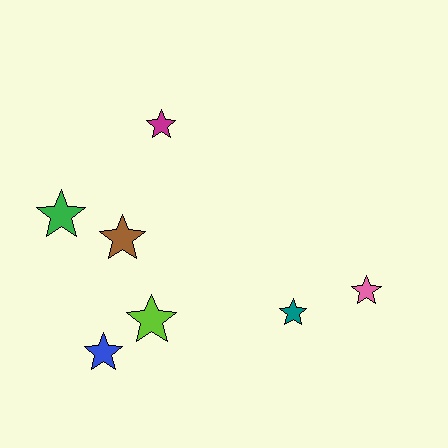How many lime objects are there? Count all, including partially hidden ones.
There is 1 lime object.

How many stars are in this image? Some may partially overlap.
There are 7 stars.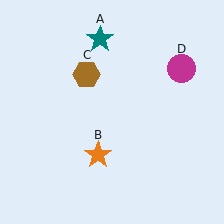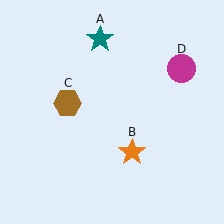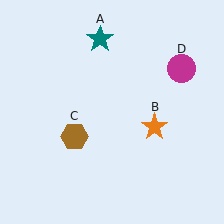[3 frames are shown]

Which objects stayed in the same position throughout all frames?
Teal star (object A) and magenta circle (object D) remained stationary.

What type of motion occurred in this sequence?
The orange star (object B), brown hexagon (object C) rotated counterclockwise around the center of the scene.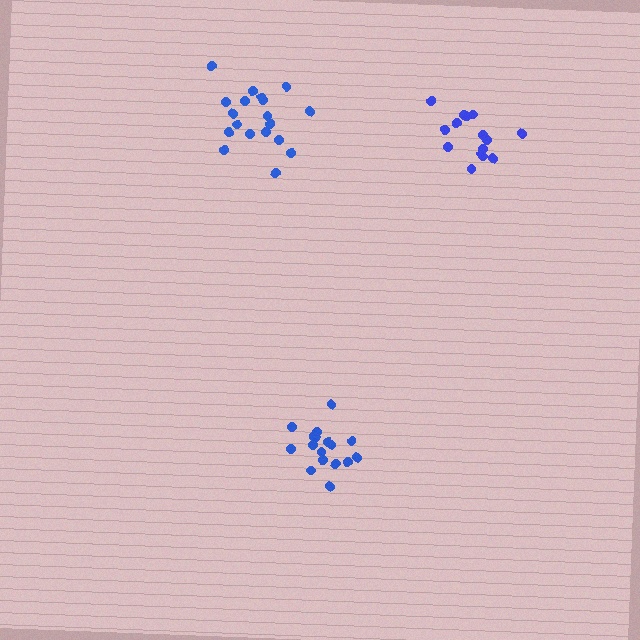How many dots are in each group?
Group 1: 17 dots, Group 2: 19 dots, Group 3: 15 dots (51 total).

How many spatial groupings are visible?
There are 3 spatial groupings.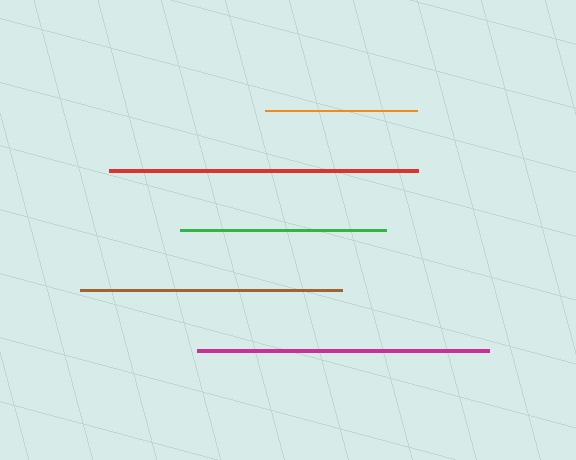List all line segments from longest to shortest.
From longest to shortest: red, magenta, brown, green, orange.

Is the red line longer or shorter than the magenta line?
The red line is longer than the magenta line.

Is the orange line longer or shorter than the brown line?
The brown line is longer than the orange line.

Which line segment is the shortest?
The orange line is the shortest at approximately 151 pixels.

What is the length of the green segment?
The green segment is approximately 207 pixels long.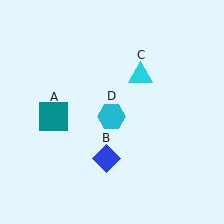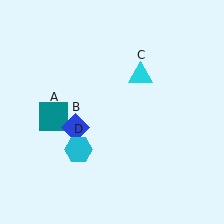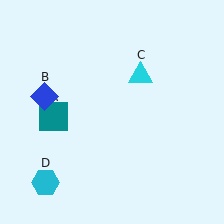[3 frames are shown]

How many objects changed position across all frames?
2 objects changed position: blue diamond (object B), cyan hexagon (object D).